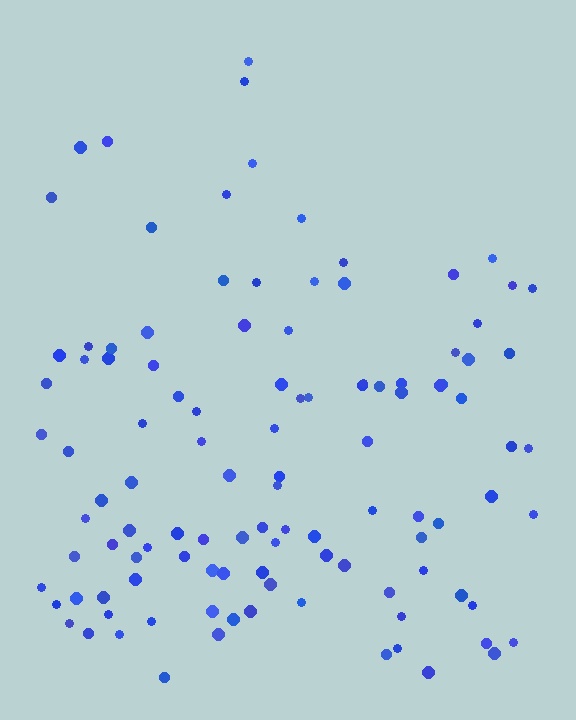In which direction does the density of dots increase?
From top to bottom, with the bottom side densest.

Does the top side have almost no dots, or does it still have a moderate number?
Still a moderate number, just noticeably fewer than the bottom.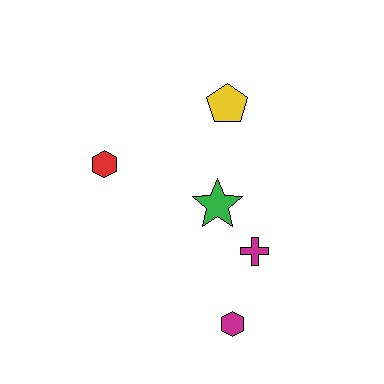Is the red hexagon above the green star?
Yes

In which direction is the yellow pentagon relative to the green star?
The yellow pentagon is above the green star.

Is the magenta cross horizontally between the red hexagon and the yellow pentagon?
No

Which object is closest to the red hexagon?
The green star is closest to the red hexagon.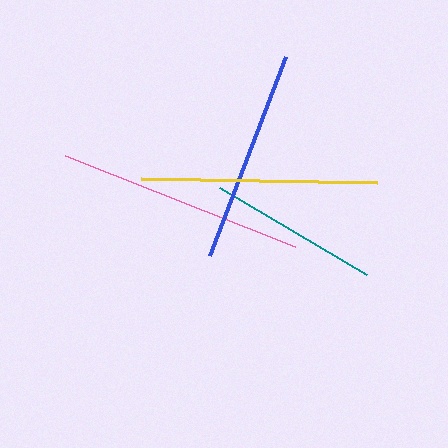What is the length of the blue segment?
The blue segment is approximately 213 pixels long.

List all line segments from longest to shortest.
From longest to shortest: pink, yellow, blue, teal.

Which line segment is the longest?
The pink line is the longest at approximately 247 pixels.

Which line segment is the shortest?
The teal line is the shortest at approximately 170 pixels.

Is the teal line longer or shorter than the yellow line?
The yellow line is longer than the teal line.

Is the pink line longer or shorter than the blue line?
The pink line is longer than the blue line.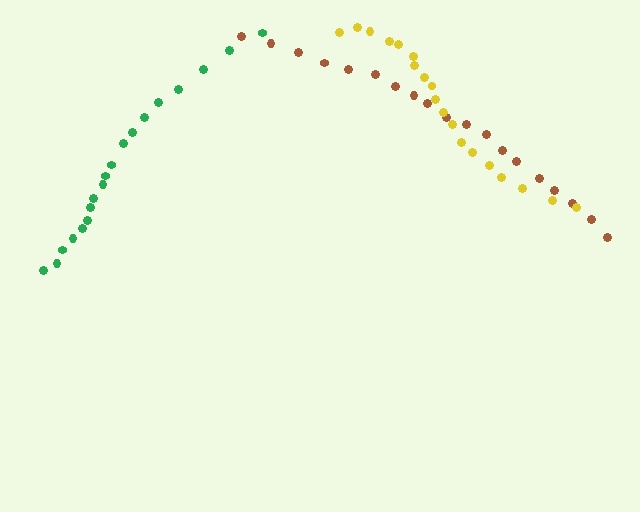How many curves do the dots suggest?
There are 3 distinct paths.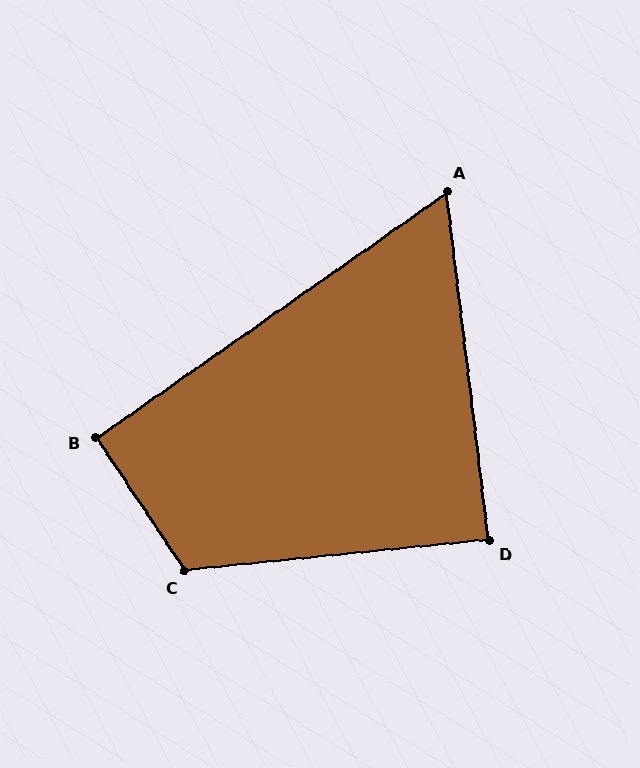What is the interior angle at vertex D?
Approximately 89 degrees (approximately right).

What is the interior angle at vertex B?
Approximately 91 degrees (approximately right).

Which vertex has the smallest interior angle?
A, at approximately 62 degrees.